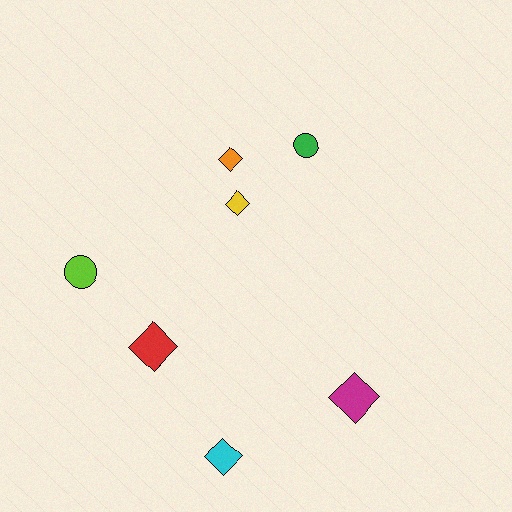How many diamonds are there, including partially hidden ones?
There are 5 diamonds.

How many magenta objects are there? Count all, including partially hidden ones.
There is 1 magenta object.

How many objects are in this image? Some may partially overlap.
There are 7 objects.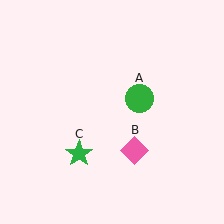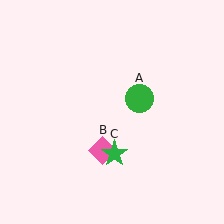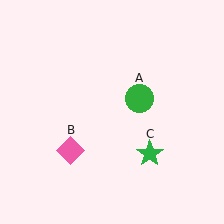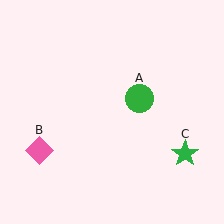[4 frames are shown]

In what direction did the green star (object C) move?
The green star (object C) moved right.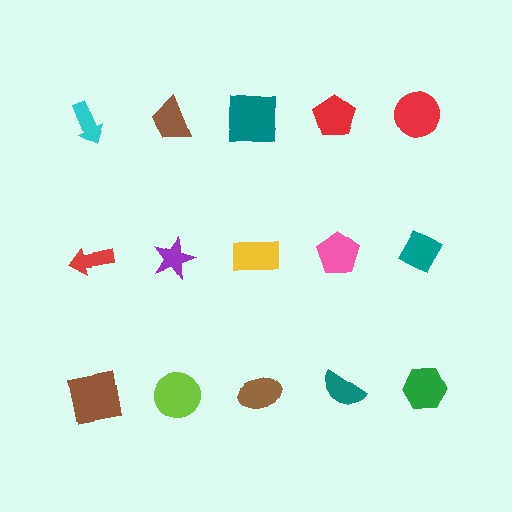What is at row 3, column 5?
A green hexagon.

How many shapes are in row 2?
5 shapes.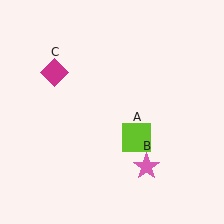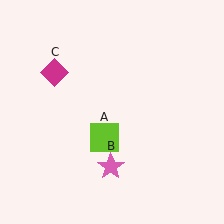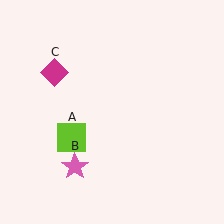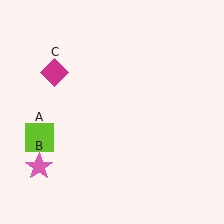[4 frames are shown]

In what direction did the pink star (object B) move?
The pink star (object B) moved left.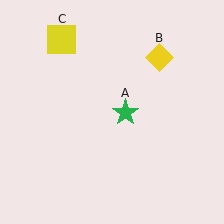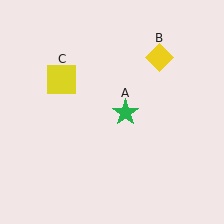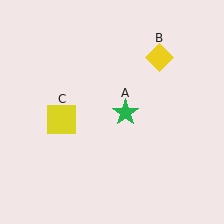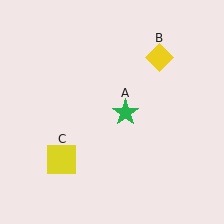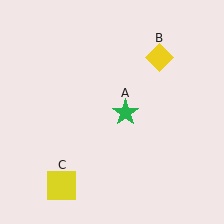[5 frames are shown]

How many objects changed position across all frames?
1 object changed position: yellow square (object C).